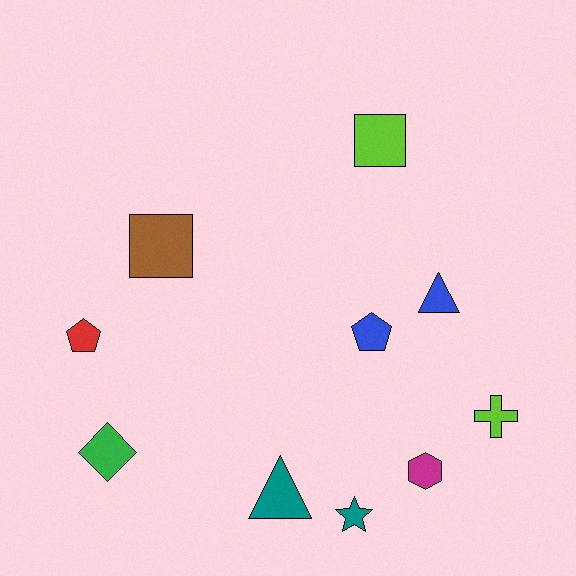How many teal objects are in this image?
There are 2 teal objects.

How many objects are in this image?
There are 10 objects.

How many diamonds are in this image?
There is 1 diamond.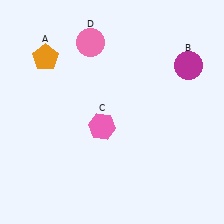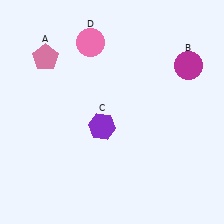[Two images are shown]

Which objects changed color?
A changed from orange to pink. C changed from pink to purple.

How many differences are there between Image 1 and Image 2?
There are 2 differences between the two images.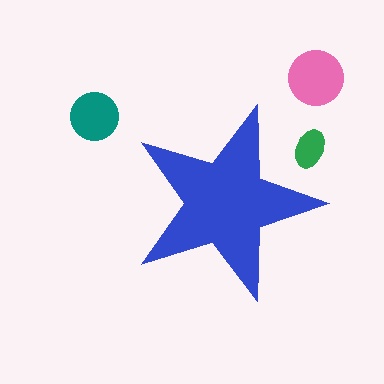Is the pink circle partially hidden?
No, the pink circle is fully visible.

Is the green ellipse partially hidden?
Yes, the green ellipse is partially hidden behind the blue star.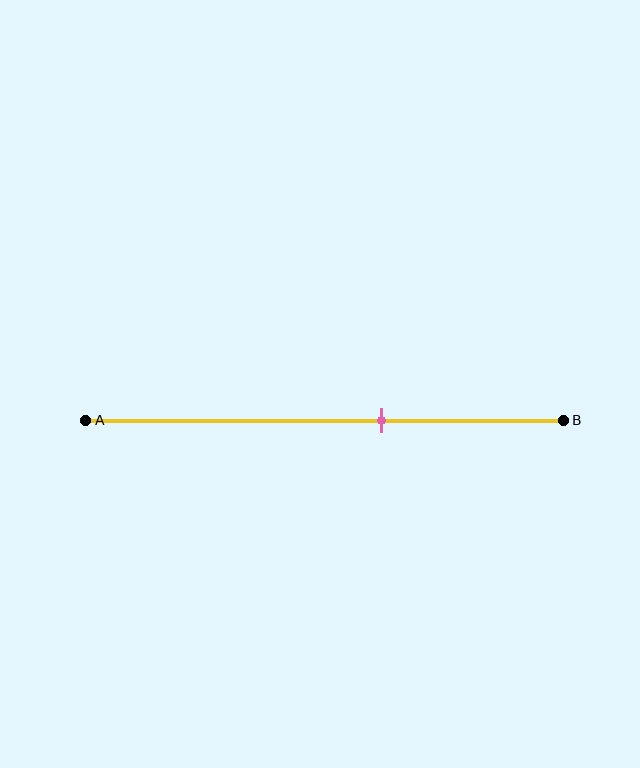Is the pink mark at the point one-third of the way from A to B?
No, the mark is at about 60% from A, not at the 33% one-third point.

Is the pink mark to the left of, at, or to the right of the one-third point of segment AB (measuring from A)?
The pink mark is to the right of the one-third point of segment AB.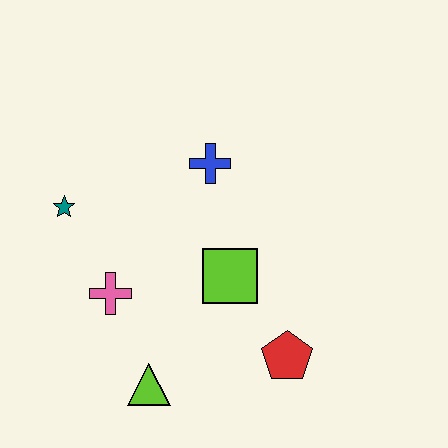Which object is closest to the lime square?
The red pentagon is closest to the lime square.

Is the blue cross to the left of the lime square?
Yes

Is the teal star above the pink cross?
Yes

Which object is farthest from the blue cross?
The lime triangle is farthest from the blue cross.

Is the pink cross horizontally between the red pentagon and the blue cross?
No